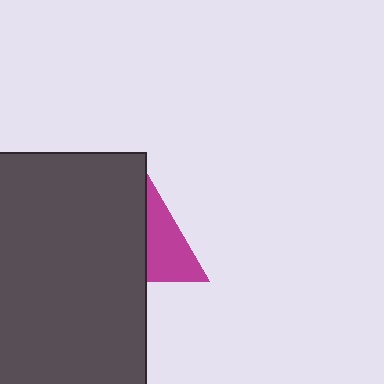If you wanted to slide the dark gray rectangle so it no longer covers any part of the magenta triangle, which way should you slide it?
Slide it left — that is the most direct way to separate the two shapes.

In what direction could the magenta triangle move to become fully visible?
The magenta triangle could move right. That would shift it out from behind the dark gray rectangle entirely.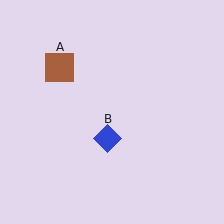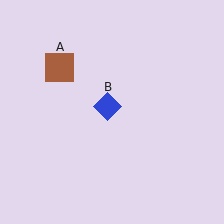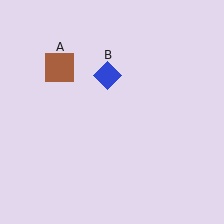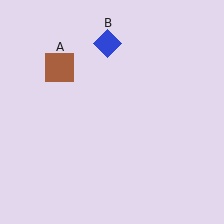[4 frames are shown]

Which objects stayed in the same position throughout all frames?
Brown square (object A) remained stationary.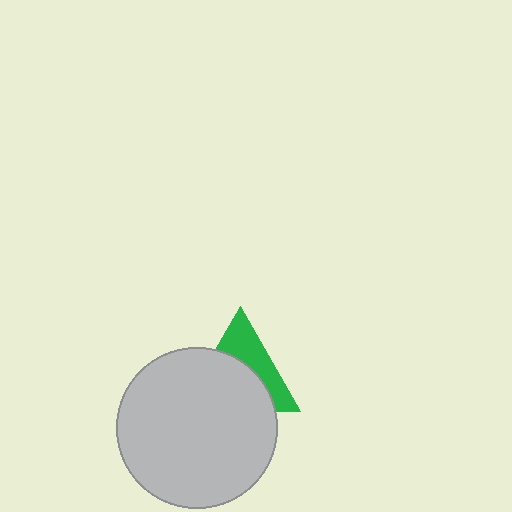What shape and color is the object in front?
The object in front is a light gray circle.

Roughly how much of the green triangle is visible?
A small part of it is visible (roughly 41%).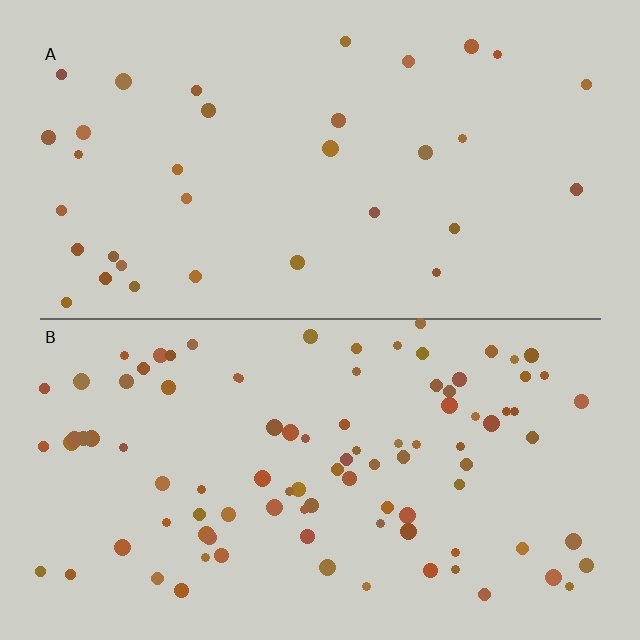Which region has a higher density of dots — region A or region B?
B (the bottom).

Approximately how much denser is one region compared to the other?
Approximately 2.9× — region B over region A.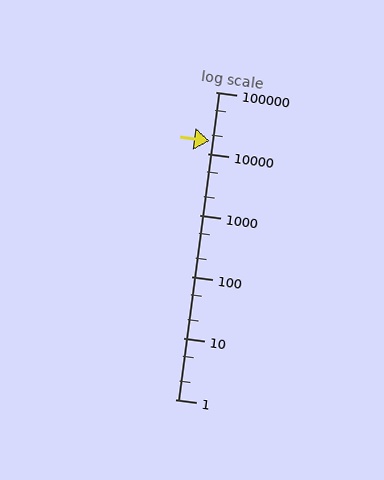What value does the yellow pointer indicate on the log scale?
The pointer indicates approximately 16000.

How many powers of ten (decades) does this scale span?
The scale spans 5 decades, from 1 to 100000.